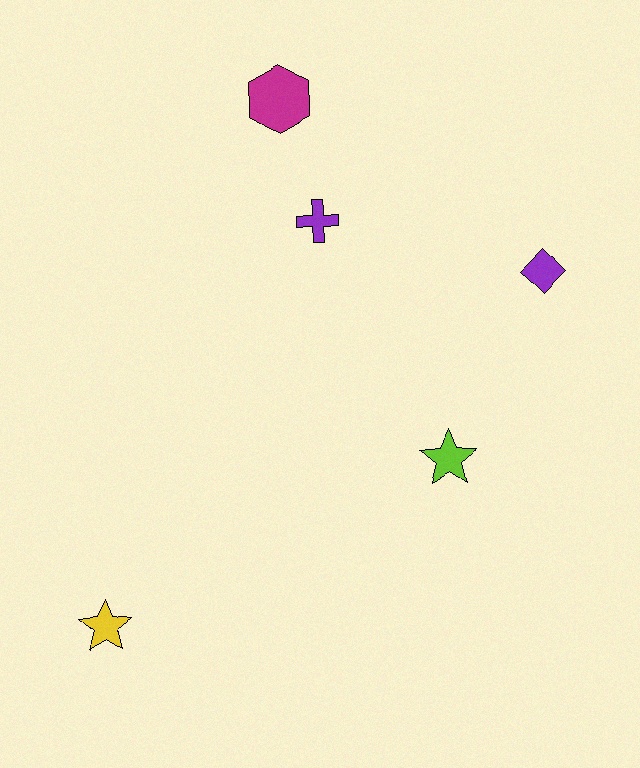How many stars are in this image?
There are 2 stars.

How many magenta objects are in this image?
There is 1 magenta object.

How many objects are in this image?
There are 5 objects.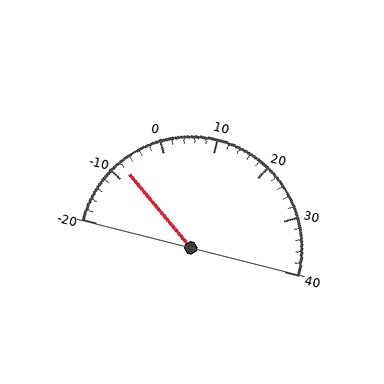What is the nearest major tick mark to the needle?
The nearest major tick mark is -10.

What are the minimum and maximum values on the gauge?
The gauge ranges from -20 to 40.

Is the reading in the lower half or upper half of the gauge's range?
The reading is in the lower half of the range (-20 to 40).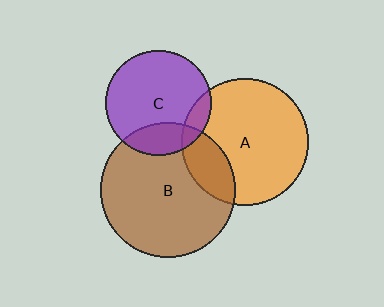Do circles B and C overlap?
Yes.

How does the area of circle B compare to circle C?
Approximately 1.6 times.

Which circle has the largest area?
Circle B (brown).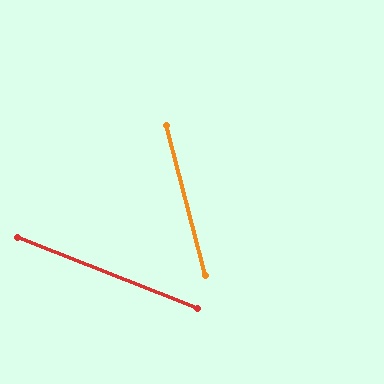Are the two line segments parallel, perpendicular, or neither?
Neither parallel nor perpendicular — they differ by about 54°.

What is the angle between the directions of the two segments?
Approximately 54 degrees.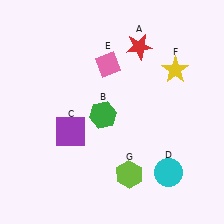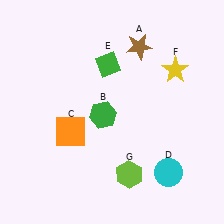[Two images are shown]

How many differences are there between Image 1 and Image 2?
There are 3 differences between the two images.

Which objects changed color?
A changed from red to brown. C changed from purple to orange. E changed from pink to green.